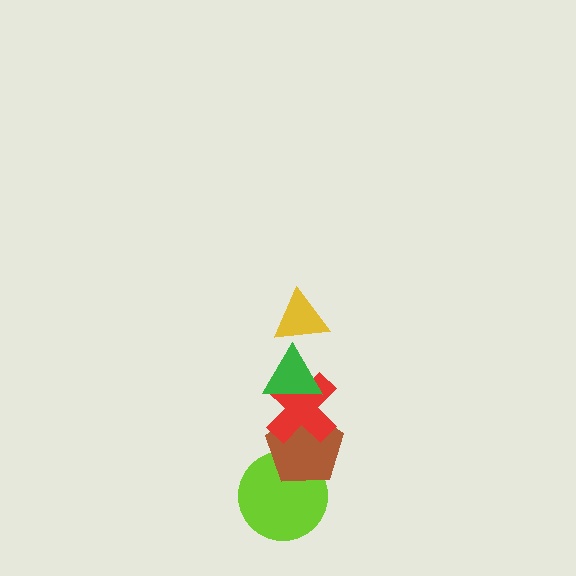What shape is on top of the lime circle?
The brown pentagon is on top of the lime circle.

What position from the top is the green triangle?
The green triangle is 2nd from the top.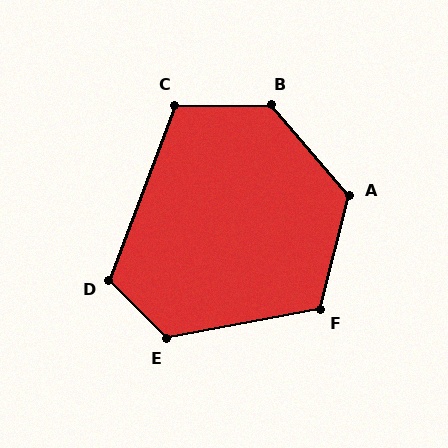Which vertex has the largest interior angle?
B, at approximately 130 degrees.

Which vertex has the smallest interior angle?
C, at approximately 111 degrees.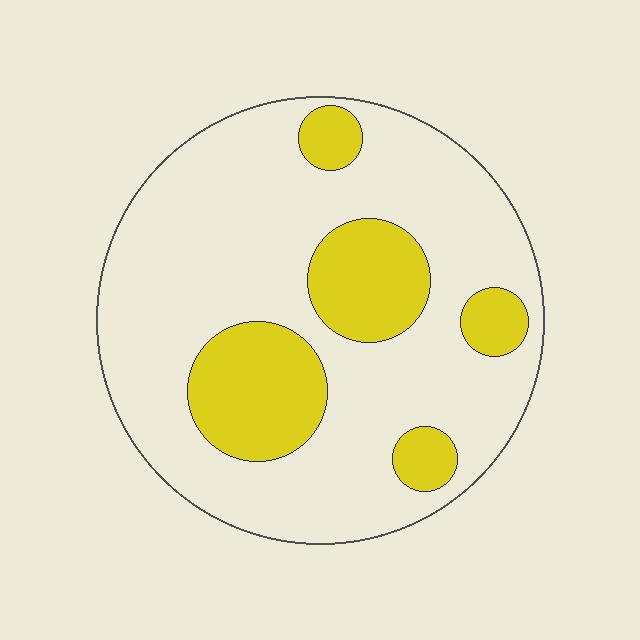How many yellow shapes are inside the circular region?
5.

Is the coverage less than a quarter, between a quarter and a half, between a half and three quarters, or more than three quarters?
Less than a quarter.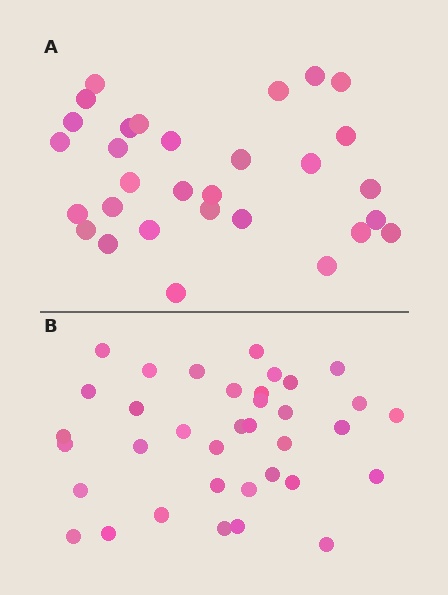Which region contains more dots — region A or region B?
Region B (the bottom region) has more dots.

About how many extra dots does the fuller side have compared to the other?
Region B has about 6 more dots than region A.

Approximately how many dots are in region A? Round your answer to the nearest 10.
About 30 dots.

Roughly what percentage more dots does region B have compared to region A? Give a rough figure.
About 20% more.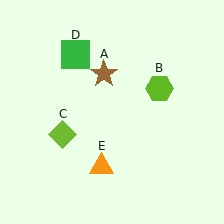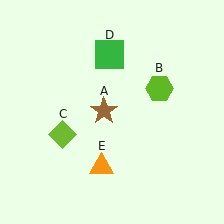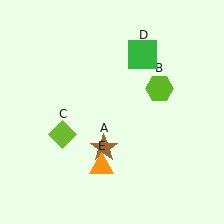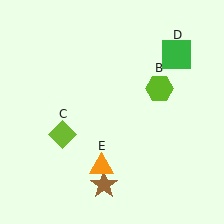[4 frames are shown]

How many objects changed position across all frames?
2 objects changed position: brown star (object A), green square (object D).